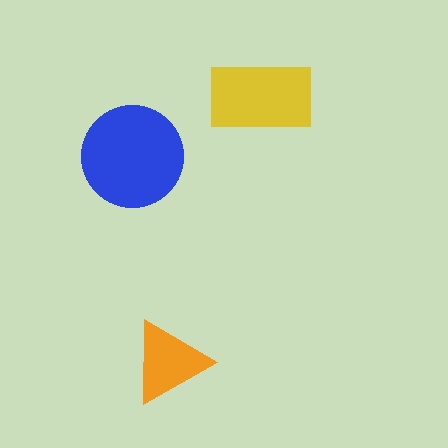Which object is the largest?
The blue circle.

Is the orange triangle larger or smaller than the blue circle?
Smaller.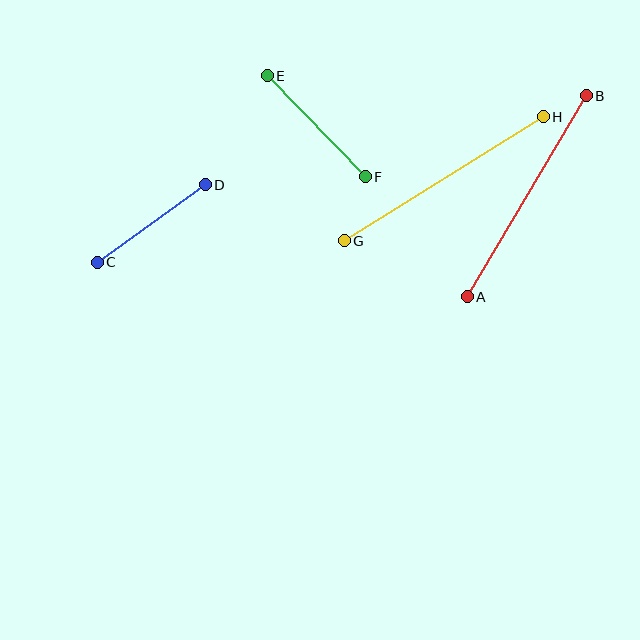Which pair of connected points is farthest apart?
Points G and H are farthest apart.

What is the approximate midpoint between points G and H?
The midpoint is at approximately (444, 179) pixels.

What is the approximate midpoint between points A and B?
The midpoint is at approximately (527, 196) pixels.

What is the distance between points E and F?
The distance is approximately 141 pixels.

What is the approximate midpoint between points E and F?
The midpoint is at approximately (316, 126) pixels.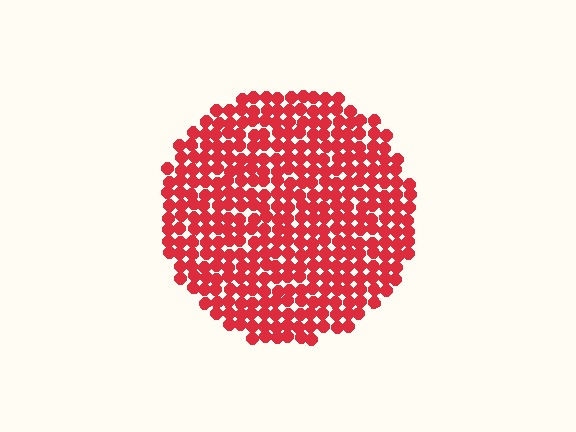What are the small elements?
The small elements are circles.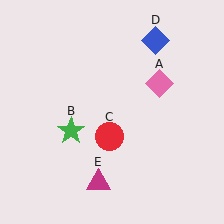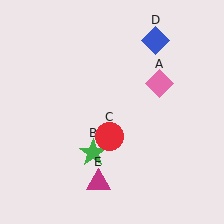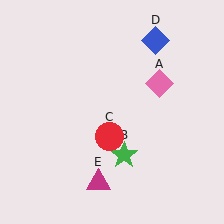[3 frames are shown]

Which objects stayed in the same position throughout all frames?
Pink diamond (object A) and red circle (object C) and blue diamond (object D) and magenta triangle (object E) remained stationary.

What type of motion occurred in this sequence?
The green star (object B) rotated counterclockwise around the center of the scene.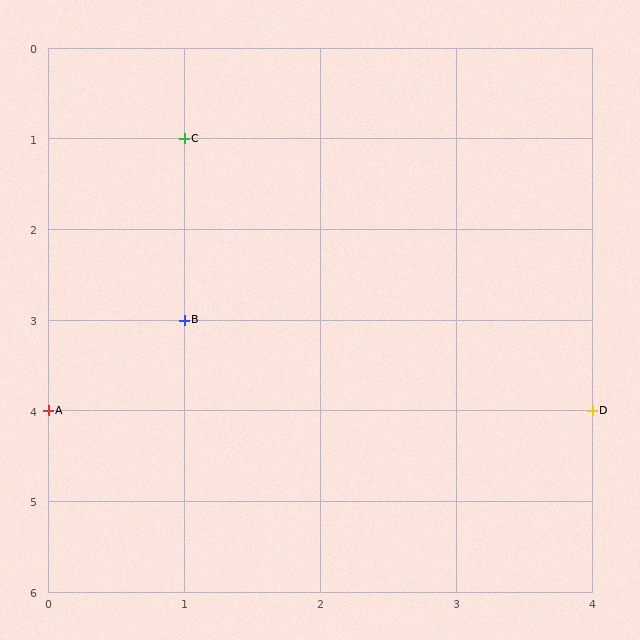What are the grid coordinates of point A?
Point A is at grid coordinates (0, 4).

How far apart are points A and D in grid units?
Points A and D are 4 columns apart.